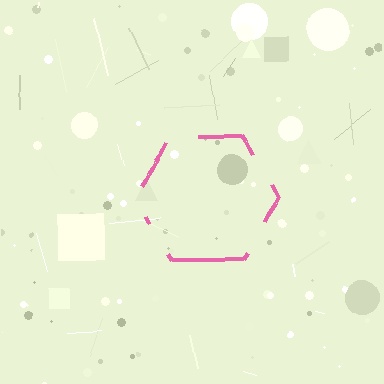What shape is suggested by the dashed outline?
The dashed outline suggests a hexagon.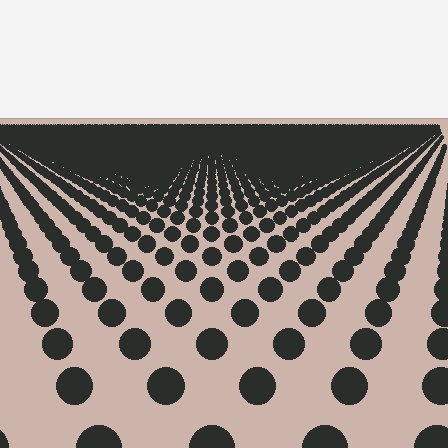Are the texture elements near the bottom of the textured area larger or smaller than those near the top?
Larger. Near the bottom, elements are closer to the viewer and appear at a bigger on-screen size.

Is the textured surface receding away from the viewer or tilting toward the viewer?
The surface is receding away from the viewer. Texture elements get smaller and denser toward the top.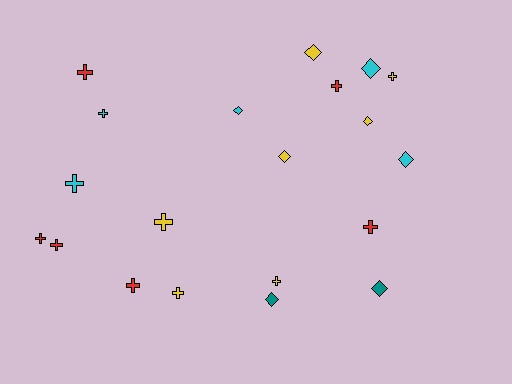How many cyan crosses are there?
There are 2 cyan crosses.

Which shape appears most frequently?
Cross, with 12 objects.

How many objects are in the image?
There are 20 objects.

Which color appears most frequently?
Yellow, with 7 objects.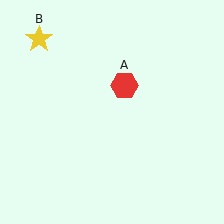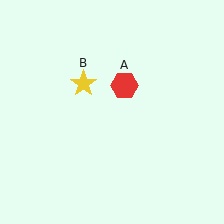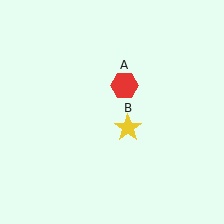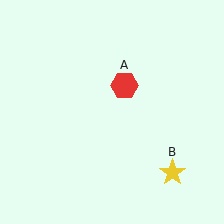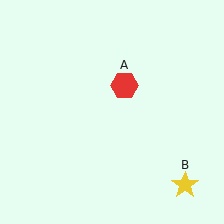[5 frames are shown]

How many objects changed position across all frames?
1 object changed position: yellow star (object B).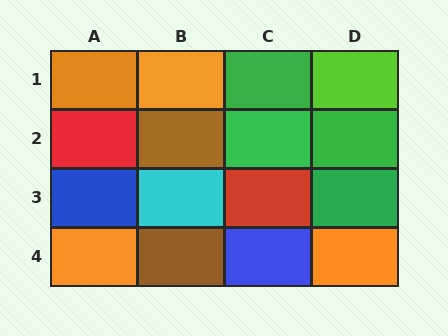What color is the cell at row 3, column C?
Red.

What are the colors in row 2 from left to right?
Red, brown, green, green.